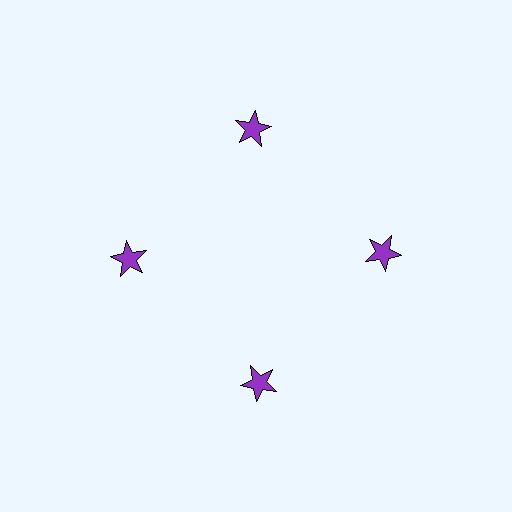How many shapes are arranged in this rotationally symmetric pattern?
There are 4 shapes, arranged in 4 groups of 1.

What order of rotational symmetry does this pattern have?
This pattern has 4-fold rotational symmetry.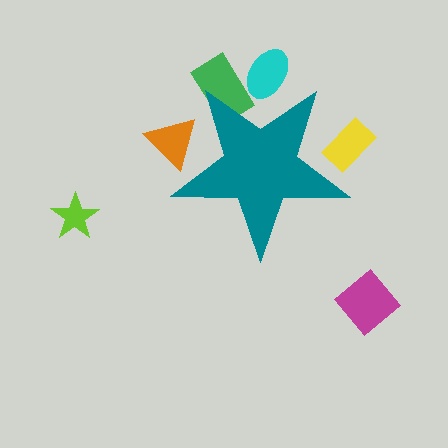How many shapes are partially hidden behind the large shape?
4 shapes are partially hidden.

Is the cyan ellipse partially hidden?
Yes, the cyan ellipse is partially hidden behind the teal star.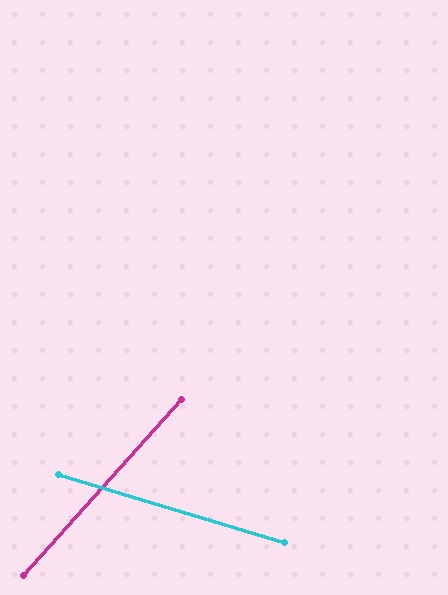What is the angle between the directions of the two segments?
Approximately 65 degrees.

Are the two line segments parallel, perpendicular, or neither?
Neither parallel nor perpendicular — they differ by about 65°.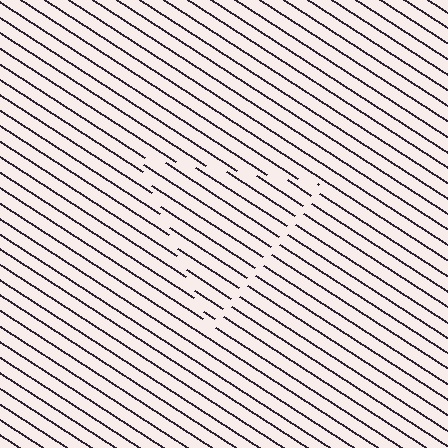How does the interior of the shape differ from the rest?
The interior of the shape contains the same grating, shifted by half a period — the contour is defined by the phase discontinuity where line-ends from the inner and outer gratings abut.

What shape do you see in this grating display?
An illusory triangle. The interior of the shape contains the same grating, shifted by half a period — the contour is defined by the phase discontinuity where line-ends from the inner and outer gratings abut.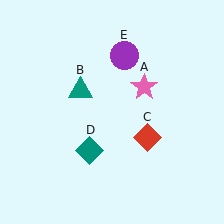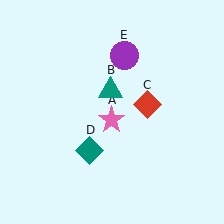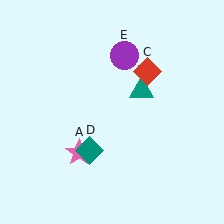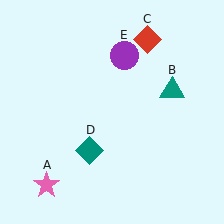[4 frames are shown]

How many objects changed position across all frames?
3 objects changed position: pink star (object A), teal triangle (object B), red diamond (object C).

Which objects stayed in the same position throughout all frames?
Teal diamond (object D) and purple circle (object E) remained stationary.